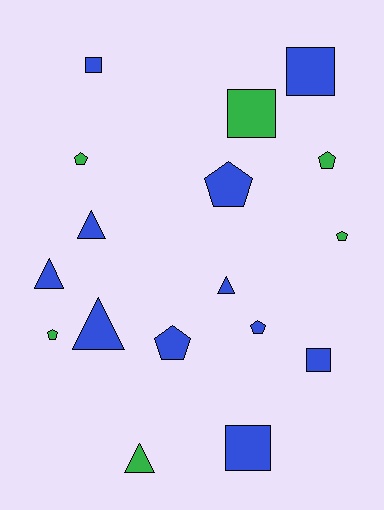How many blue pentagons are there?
There are 3 blue pentagons.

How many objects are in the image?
There are 17 objects.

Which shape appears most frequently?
Pentagon, with 7 objects.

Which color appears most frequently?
Blue, with 11 objects.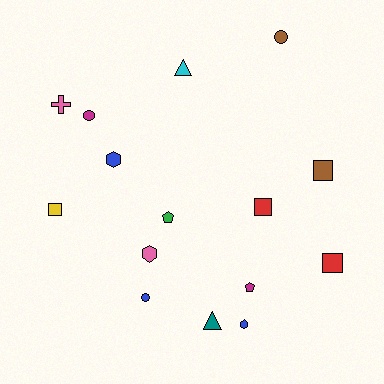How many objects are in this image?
There are 15 objects.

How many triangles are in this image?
There are 2 triangles.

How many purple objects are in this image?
There are no purple objects.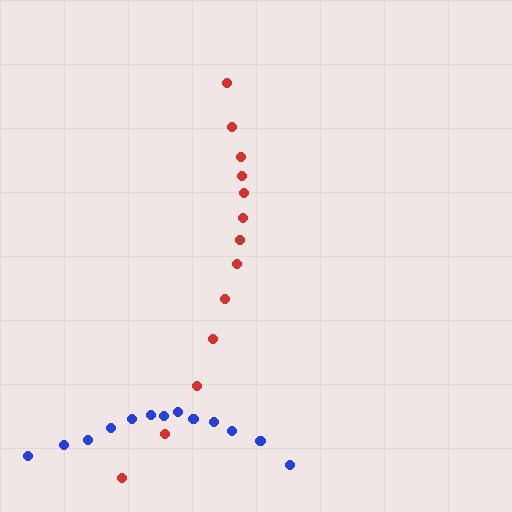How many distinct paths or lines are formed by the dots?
There are 2 distinct paths.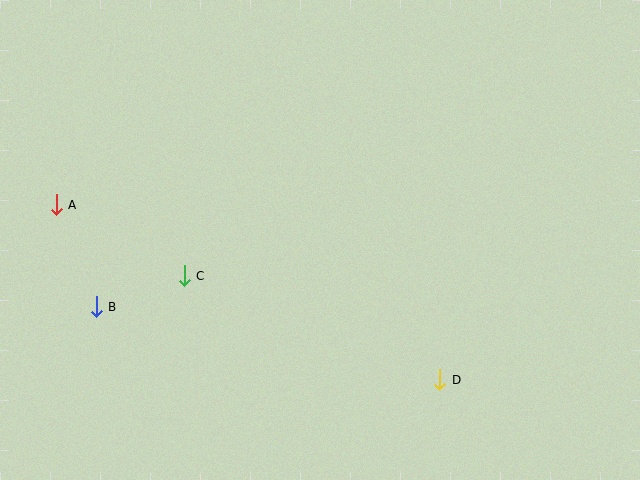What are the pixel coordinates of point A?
Point A is at (56, 205).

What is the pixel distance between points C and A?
The distance between C and A is 147 pixels.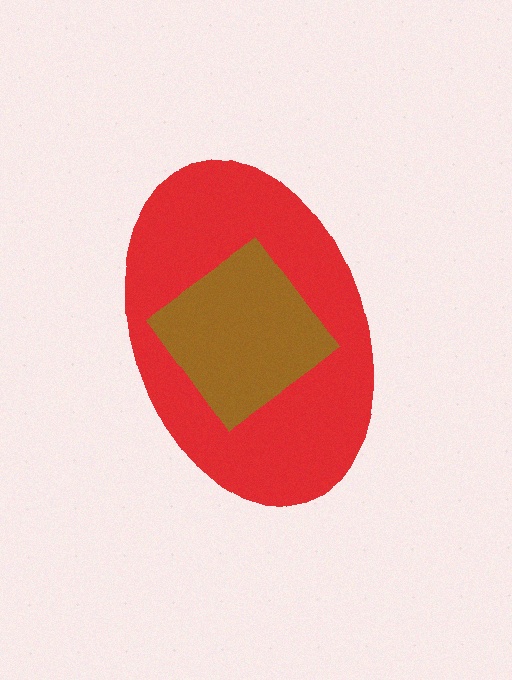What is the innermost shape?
The brown diamond.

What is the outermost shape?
The red ellipse.